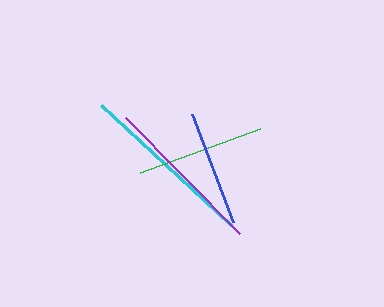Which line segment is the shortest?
The blue line is the shortest at approximately 116 pixels.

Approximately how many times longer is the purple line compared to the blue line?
The purple line is approximately 1.4 times the length of the blue line.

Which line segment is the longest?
The cyan line is the longest at approximately 177 pixels.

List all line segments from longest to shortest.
From longest to shortest: cyan, purple, green, blue.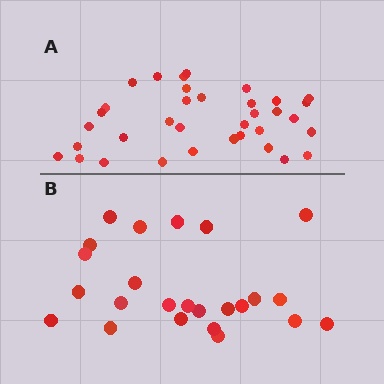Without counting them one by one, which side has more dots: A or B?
Region A (the top region) has more dots.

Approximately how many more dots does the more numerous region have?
Region A has roughly 12 or so more dots than region B.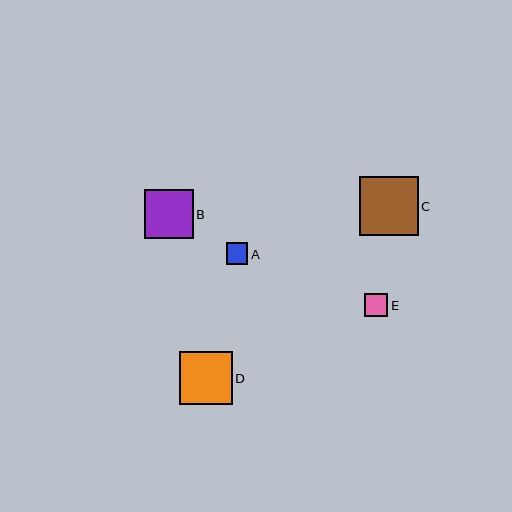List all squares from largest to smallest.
From largest to smallest: C, D, B, E, A.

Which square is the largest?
Square C is the largest with a size of approximately 59 pixels.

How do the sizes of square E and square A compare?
Square E and square A are approximately the same size.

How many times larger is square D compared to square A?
Square D is approximately 2.5 times the size of square A.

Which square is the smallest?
Square A is the smallest with a size of approximately 22 pixels.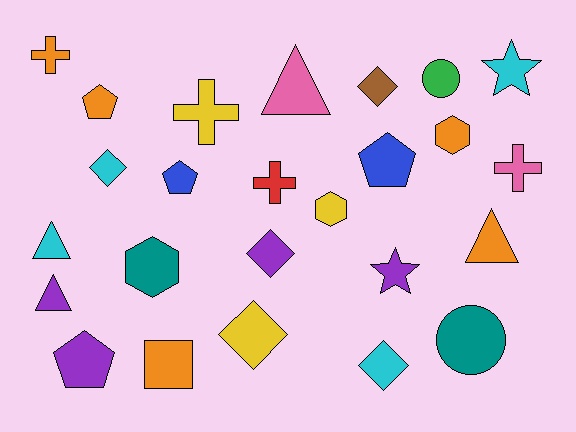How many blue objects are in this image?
There are 2 blue objects.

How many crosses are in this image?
There are 4 crosses.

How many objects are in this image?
There are 25 objects.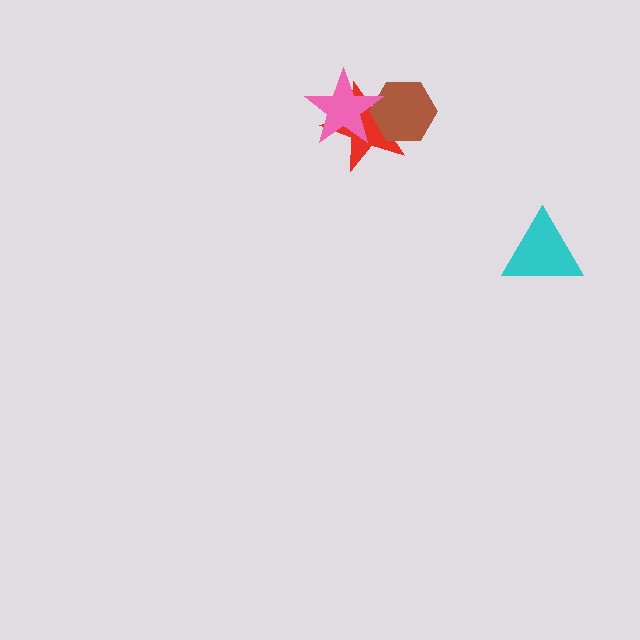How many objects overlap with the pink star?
2 objects overlap with the pink star.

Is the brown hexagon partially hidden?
Yes, it is partially covered by another shape.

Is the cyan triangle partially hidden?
No, no other shape covers it.